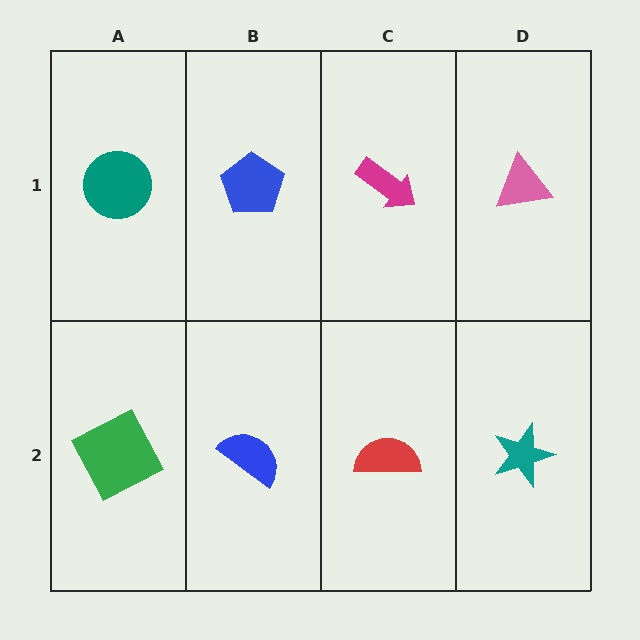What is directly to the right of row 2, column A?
A blue semicircle.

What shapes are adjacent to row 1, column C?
A red semicircle (row 2, column C), a blue pentagon (row 1, column B), a pink triangle (row 1, column D).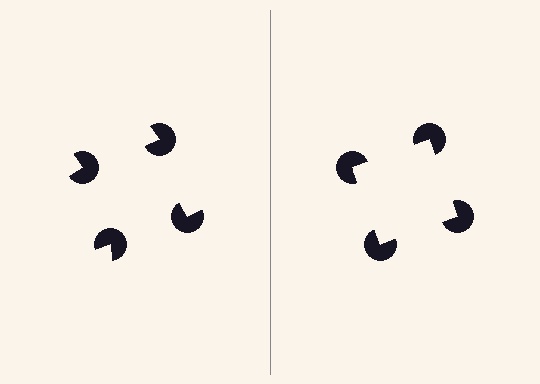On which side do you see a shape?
An illusory square appears on the right side. On the left side the wedge cuts are rotated, so no coherent shape forms.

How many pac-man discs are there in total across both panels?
8 — 4 on each side.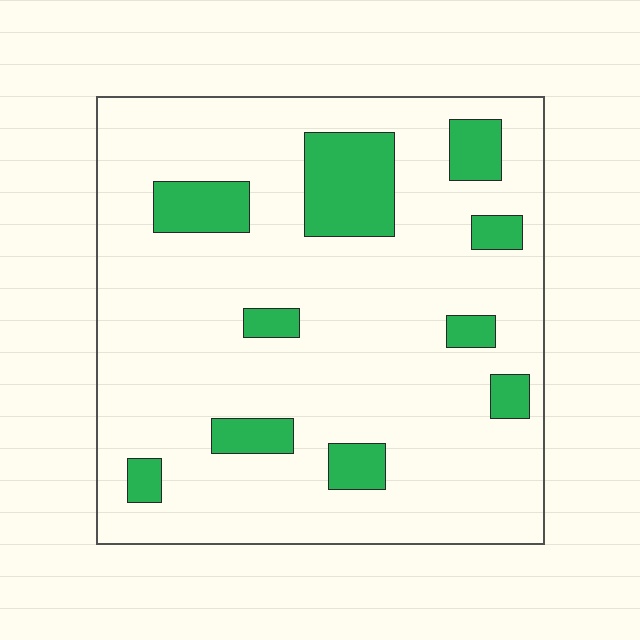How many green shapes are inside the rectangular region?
10.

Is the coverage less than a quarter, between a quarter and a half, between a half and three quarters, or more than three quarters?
Less than a quarter.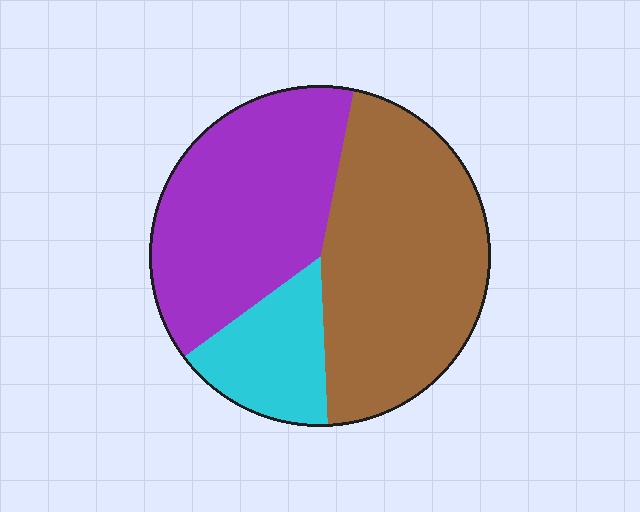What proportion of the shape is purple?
Purple covers 38% of the shape.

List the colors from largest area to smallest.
From largest to smallest: brown, purple, cyan.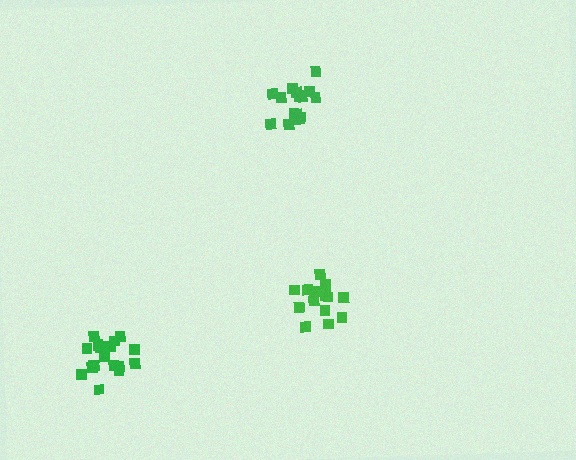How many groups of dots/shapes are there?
There are 3 groups.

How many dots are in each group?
Group 1: 17 dots, Group 2: 16 dots, Group 3: 16 dots (49 total).